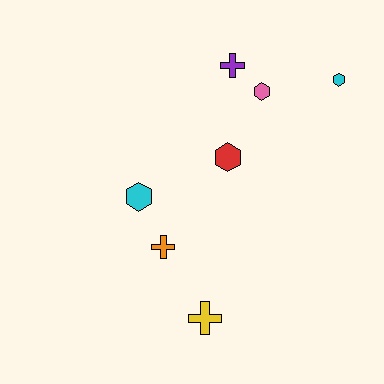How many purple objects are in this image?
There is 1 purple object.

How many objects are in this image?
There are 7 objects.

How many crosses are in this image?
There are 3 crosses.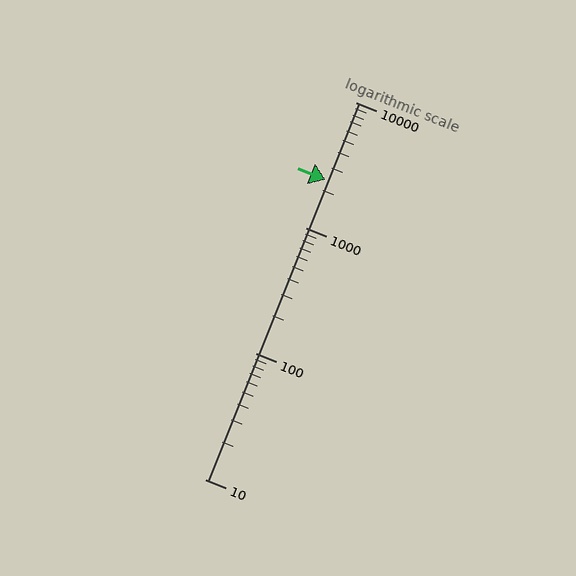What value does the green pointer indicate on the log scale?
The pointer indicates approximately 2400.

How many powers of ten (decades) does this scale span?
The scale spans 3 decades, from 10 to 10000.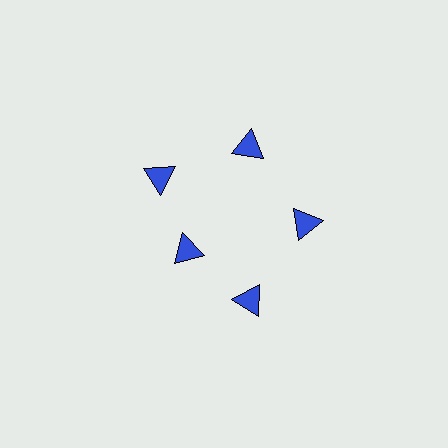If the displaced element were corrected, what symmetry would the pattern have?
It would have 5-fold rotational symmetry — the pattern would map onto itself every 72 degrees.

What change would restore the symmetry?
The symmetry would be restored by moving it outward, back onto the ring so that all 5 triangles sit at equal angles and equal distance from the center.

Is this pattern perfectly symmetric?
No. The 5 blue triangles are arranged in a ring, but one element near the 8 o'clock position is pulled inward toward the center, breaking the 5-fold rotational symmetry.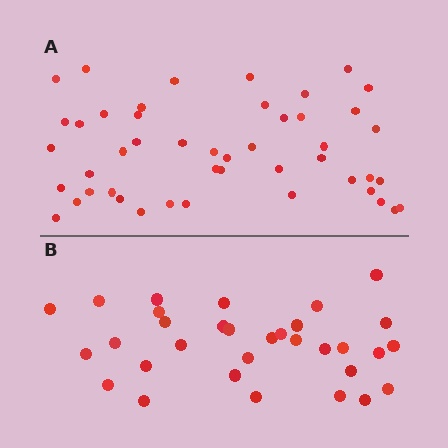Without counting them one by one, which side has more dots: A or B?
Region A (the top region) has more dots.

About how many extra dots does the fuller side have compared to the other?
Region A has approximately 15 more dots than region B.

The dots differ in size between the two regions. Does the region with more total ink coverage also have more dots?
No. Region B has more total ink coverage because its dots are larger, but region A actually contains more individual dots. Total area can be misleading — the number of items is what matters here.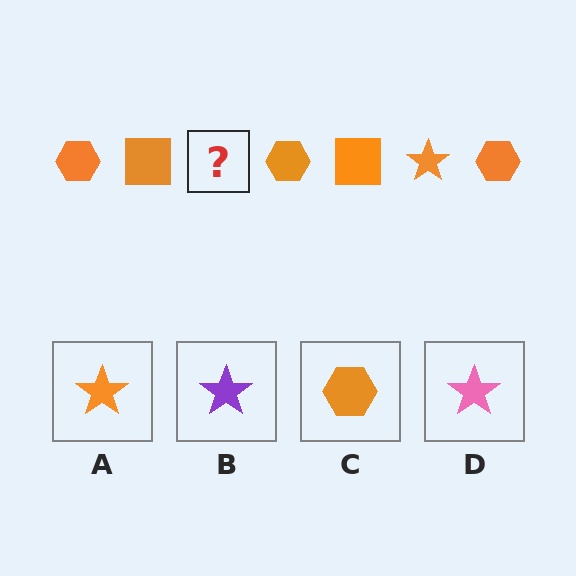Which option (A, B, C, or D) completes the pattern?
A.